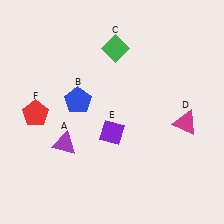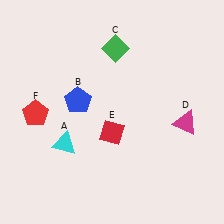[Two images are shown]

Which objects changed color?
A changed from purple to cyan. E changed from purple to red.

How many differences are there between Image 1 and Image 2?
There are 2 differences between the two images.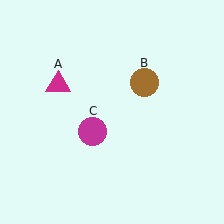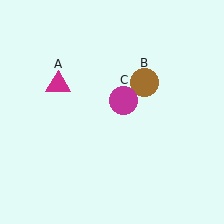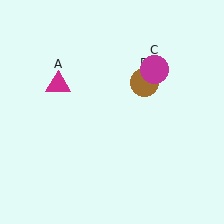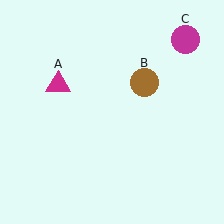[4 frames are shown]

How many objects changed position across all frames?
1 object changed position: magenta circle (object C).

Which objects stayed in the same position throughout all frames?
Magenta triangle (object A) and brown circle (object B) remained stationary.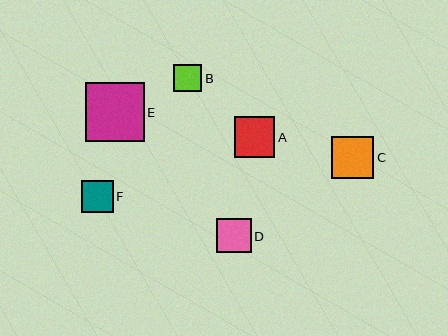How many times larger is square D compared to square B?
Square D is approximately 1.2 times the size of square B.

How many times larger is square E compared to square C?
Square E is approximately 1.4 times the size of square C.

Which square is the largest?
Square E is the largest with a size of approximately 58 pixels.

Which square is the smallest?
Square B is the smallest with a size of approximately 28 pixels.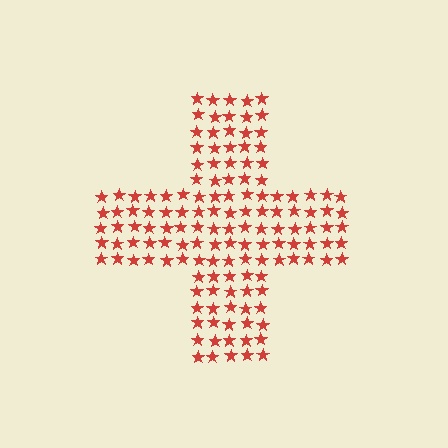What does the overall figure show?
The overall figure shows a cross.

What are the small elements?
The small elements are stars.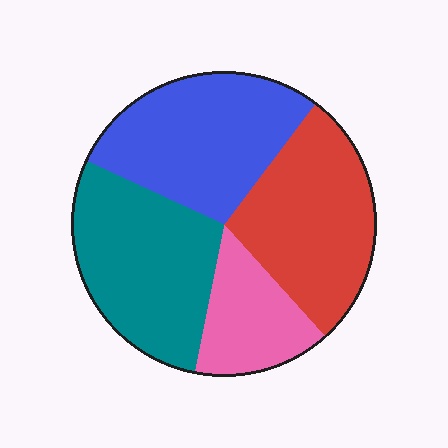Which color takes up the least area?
Pink, at roughly 15%.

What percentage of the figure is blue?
Blue covers 29% of the figure.